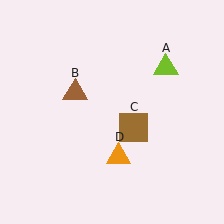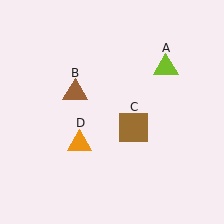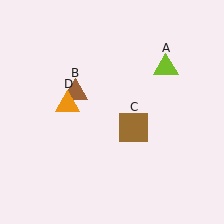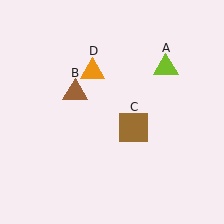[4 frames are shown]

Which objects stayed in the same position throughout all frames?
Lime triangle (object A) and brown triangle (object B) and brown square (object C) remained stationary.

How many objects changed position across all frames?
1 object changed position: orange triangle (object D).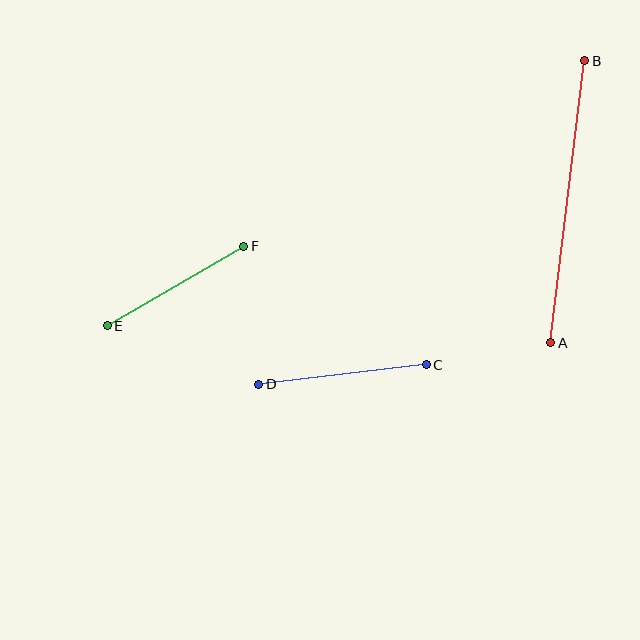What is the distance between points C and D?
The distance is approximately 169 pixels.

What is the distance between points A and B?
The distance is approximately 284 pixels.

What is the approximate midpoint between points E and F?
The midpoint is at approximately (176, 286) pixels.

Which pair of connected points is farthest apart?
Points A and B are farthest apart.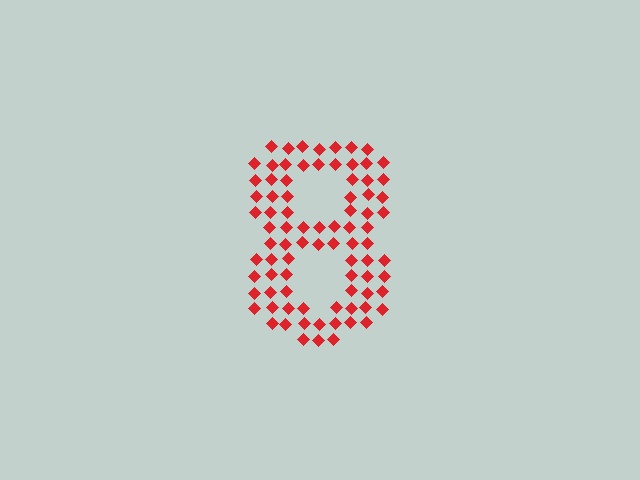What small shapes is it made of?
It is made of small diamonds.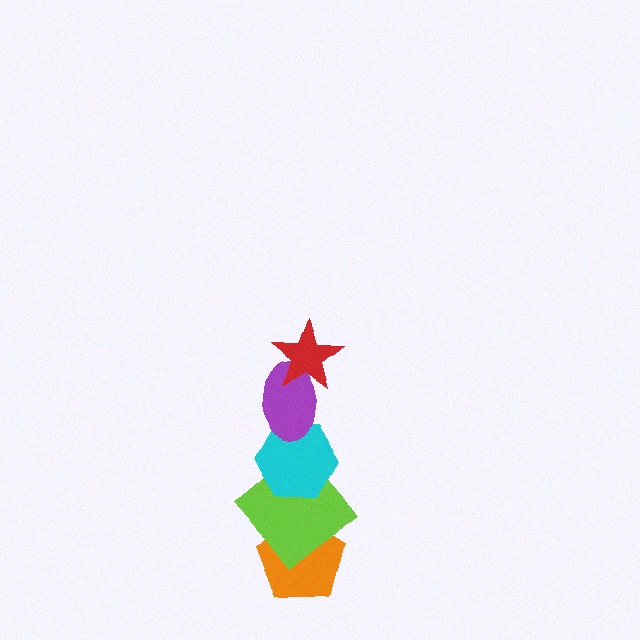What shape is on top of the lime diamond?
The cyan hexagon is on top of the lime diamond.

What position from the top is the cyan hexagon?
The cyan hexagon is 3rd from the top.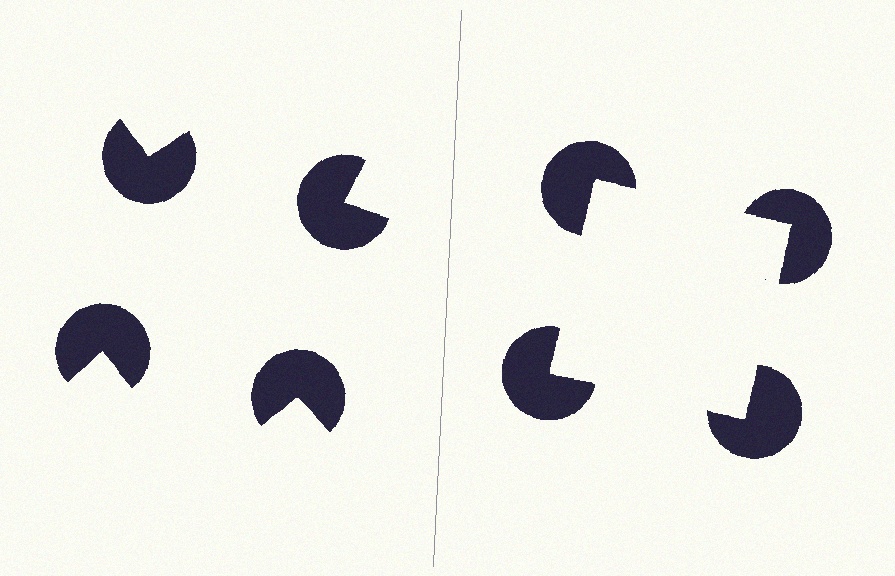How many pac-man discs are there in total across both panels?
8 — 4 on each side.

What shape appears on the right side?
An illusory square.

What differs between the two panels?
The pac-man discs are positioned identically on both sides; only the wedge orientations differ. On the right they align to a square; on the left they are misaligned.